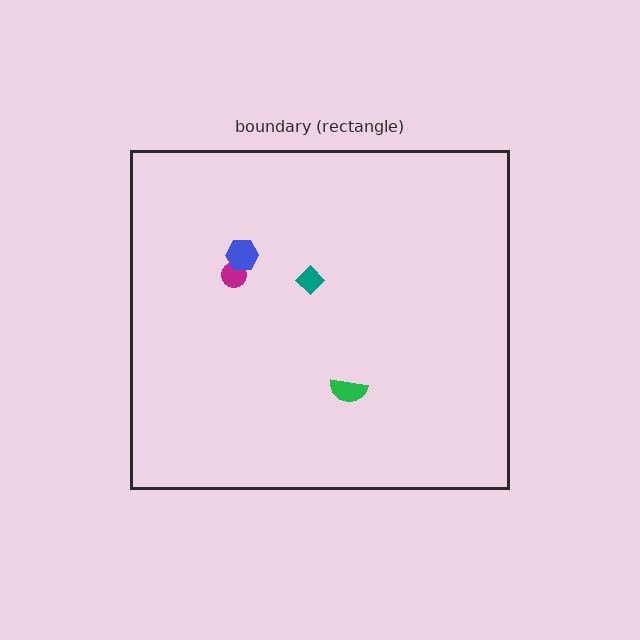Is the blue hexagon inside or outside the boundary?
Inside.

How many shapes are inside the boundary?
4 inside, 0 outside.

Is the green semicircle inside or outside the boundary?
Inside.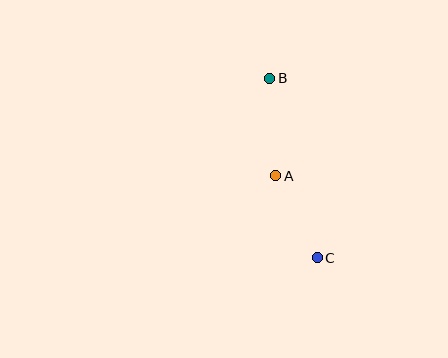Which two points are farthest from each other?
Points B and C are farthest from each other.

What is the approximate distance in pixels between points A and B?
The distance between A and B is approximately 97 pixels.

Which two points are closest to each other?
Points A and C are closest to each other.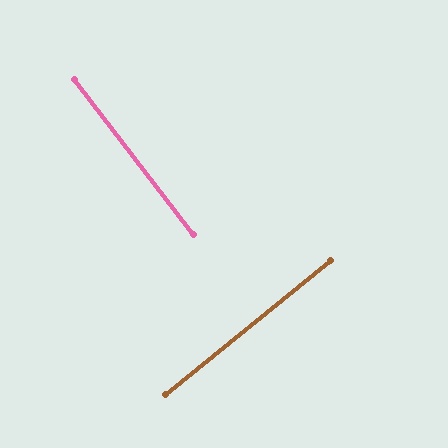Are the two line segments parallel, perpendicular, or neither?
Perpendicular — they meet at approximately 89°.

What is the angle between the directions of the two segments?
Approximately 89 degrees.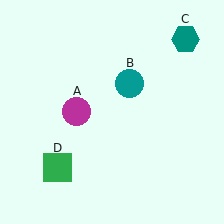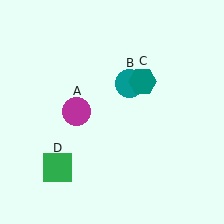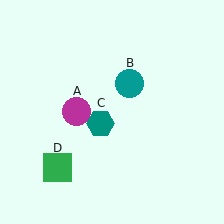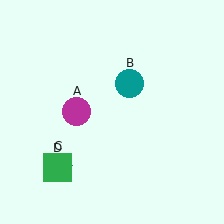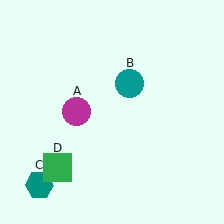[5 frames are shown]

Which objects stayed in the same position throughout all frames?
Magenta circle (object A) and teal circle (object B) and green square (object D) remained stationary.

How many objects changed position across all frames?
1 object changed position: teal hexagon (object C).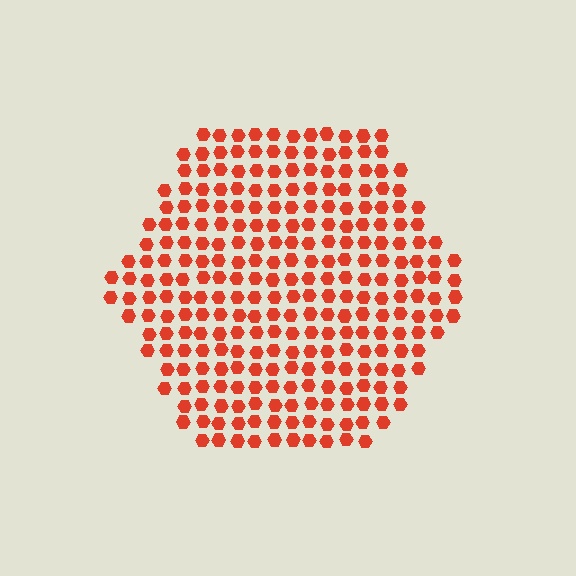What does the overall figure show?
The overall figure shows a hexagon.